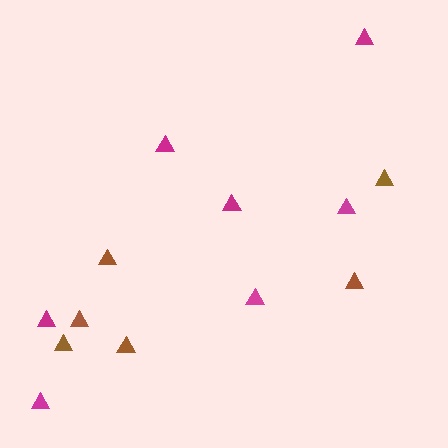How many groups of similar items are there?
There are 2 groups: one group of brown triangles (6) and one group of magenta triangles (7).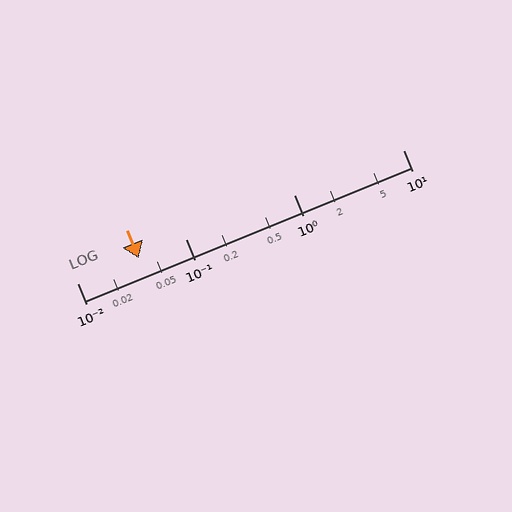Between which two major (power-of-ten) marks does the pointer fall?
The pointer is between 0.01 and 0.1.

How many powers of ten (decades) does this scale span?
The scale spans 3 decades, from 0.01 to 10.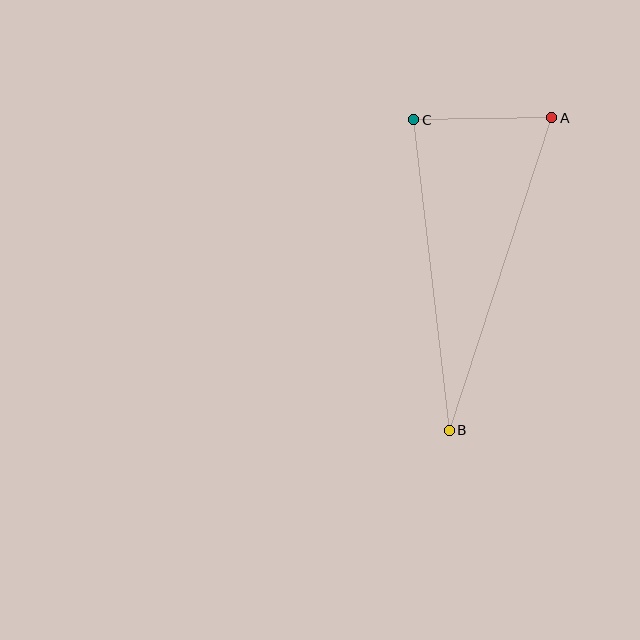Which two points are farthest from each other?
Points A and B are farthest from each other.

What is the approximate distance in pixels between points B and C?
The distance between B and C is approximately 313 pixels.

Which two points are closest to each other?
Points A and C are closest to each other.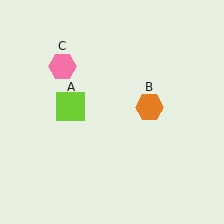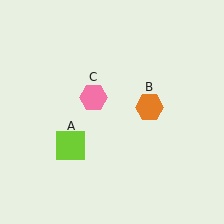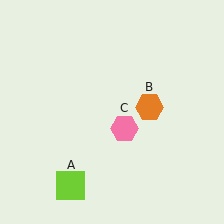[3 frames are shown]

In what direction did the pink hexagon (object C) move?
The pink hexagon (object C) moved down and to the right.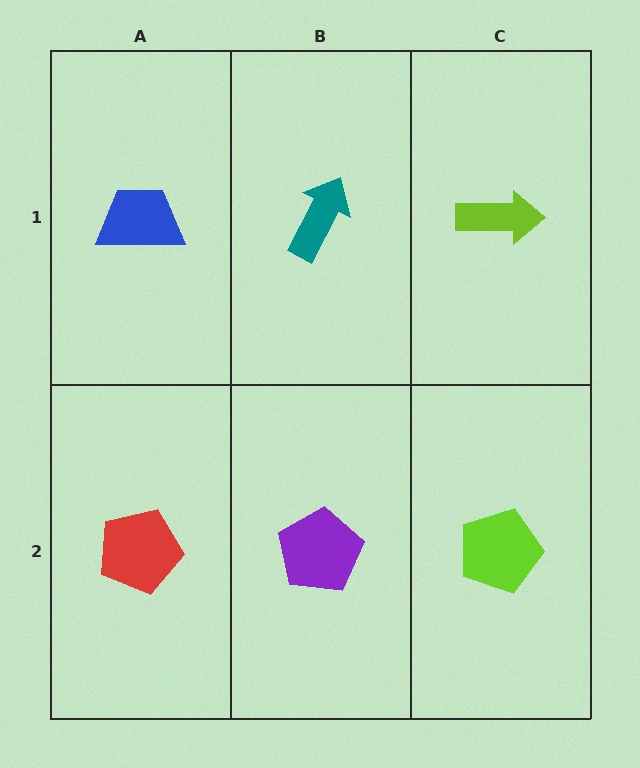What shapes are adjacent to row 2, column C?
A lime arrow (row 1, column C), a purple pentagon (row 2, column B).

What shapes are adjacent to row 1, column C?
A lime pentagon (row 2, column C), a teal arrow (row 1, column B).